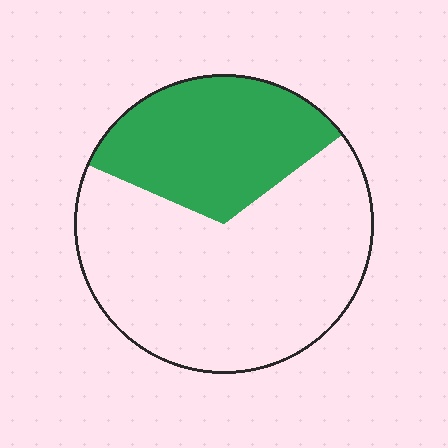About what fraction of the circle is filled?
About one third (1/3).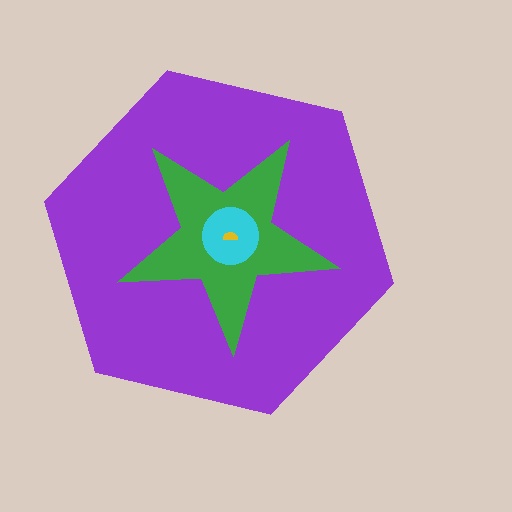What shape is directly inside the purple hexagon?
The green star.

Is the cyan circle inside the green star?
Yes.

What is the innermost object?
The yellow semicircle.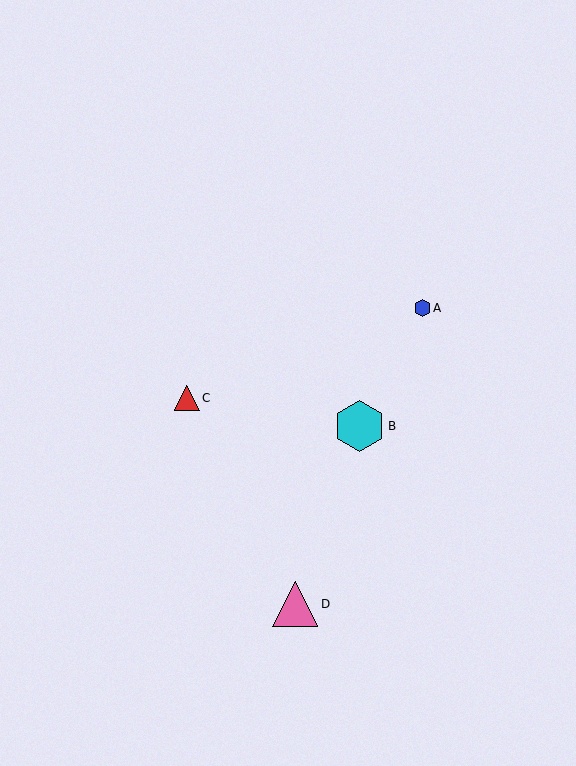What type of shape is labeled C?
Shape C is a red triangle.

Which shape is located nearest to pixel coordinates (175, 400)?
The red triangle (labeled C) at (187, 398) is nearest to that location.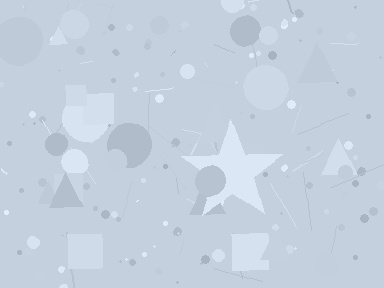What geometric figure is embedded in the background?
A star is embedded in the background.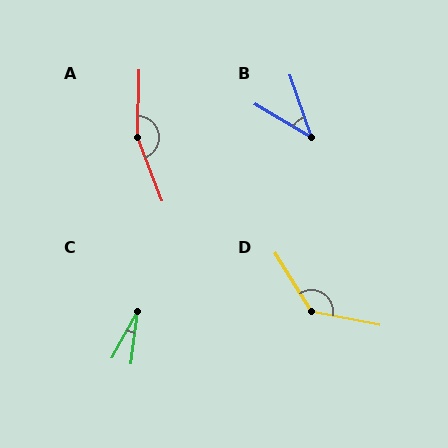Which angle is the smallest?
C, at approximately 22 degrees.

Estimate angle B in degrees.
Approximately 40 degrees.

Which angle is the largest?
A, at approximately 158 degrees.